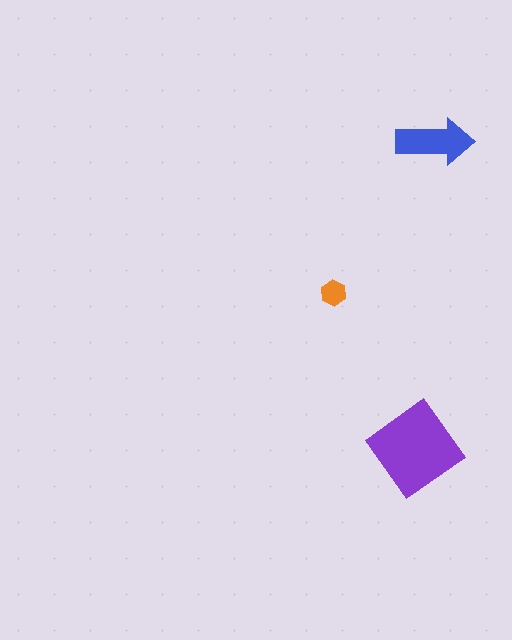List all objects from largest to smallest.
The purple diamond, the blue arrow, the orange hexagon.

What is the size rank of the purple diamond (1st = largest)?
1st.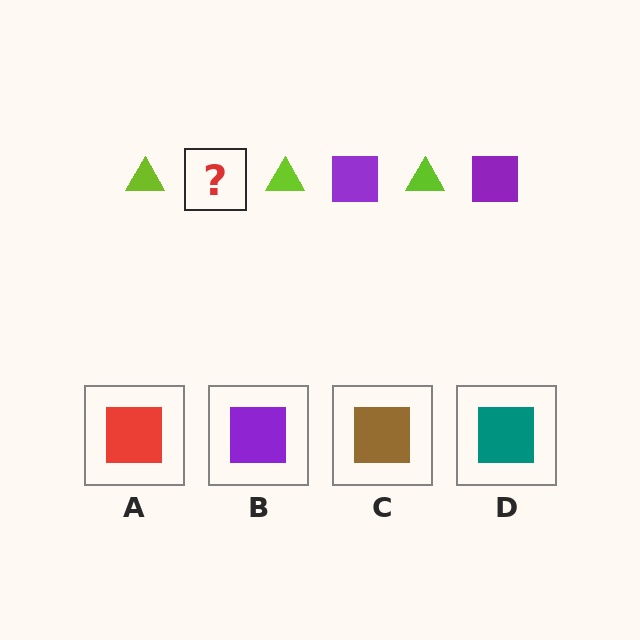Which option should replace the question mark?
Option B.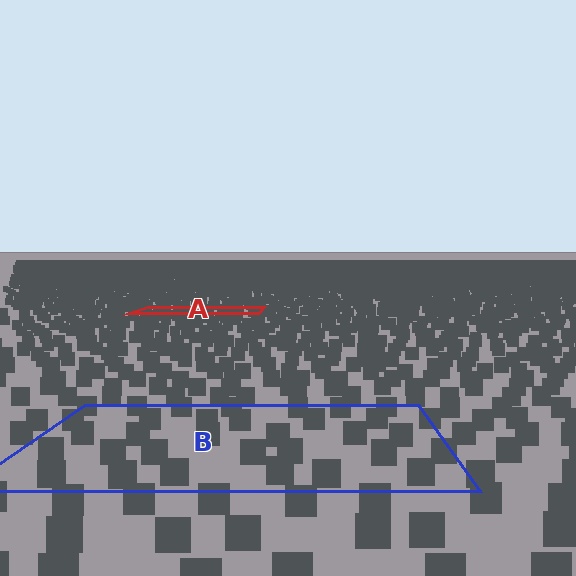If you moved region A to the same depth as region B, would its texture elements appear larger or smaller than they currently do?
They would appear larger. At a closer depth, the same texture elements are projected at a bigger on-screen size.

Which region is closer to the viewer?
Region B is closer. The texture elements there are larger and more spread out.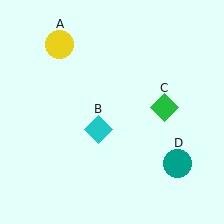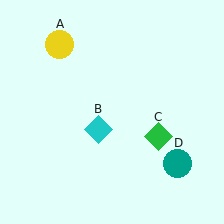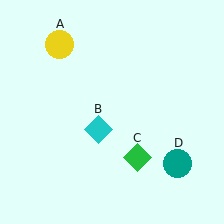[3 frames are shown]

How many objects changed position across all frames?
1 object changed position: green diamond (object C).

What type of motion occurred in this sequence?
The green diamond (object C) rotated clockwise around the center of the scene.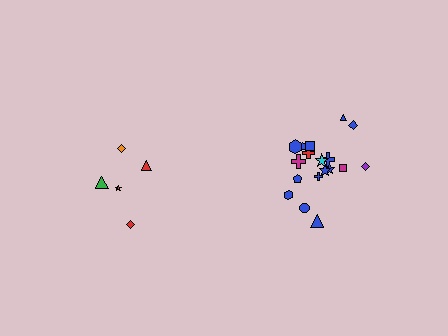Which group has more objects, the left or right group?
The right group.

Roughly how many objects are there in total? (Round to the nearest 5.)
Roughly 25 objects in total.